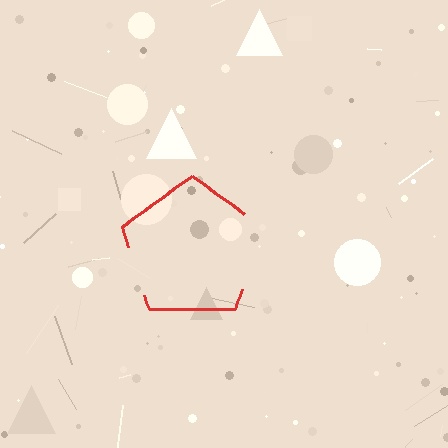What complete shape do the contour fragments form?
The contour fragments form a pentagon.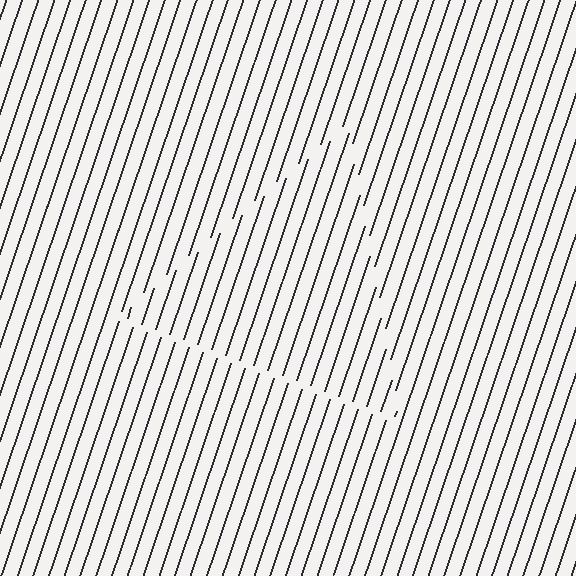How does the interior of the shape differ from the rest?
The interior of the shape contains the same grating, shifted by half a period — the contour is defined by the phase discontinuity where line-ends from the inner and outer gratings abut.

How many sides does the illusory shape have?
3 sides — the line-ends trace a triangle.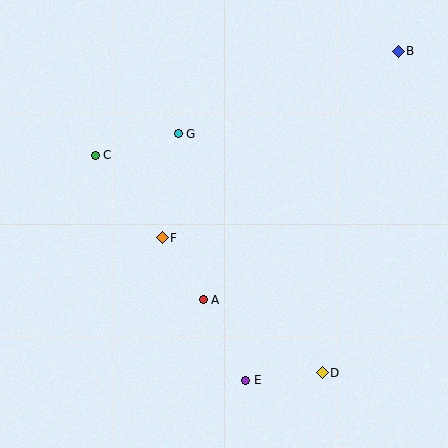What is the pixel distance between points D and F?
The distance between D and F is 210 pixels.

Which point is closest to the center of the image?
Point F at (162, 238) is closest to the center.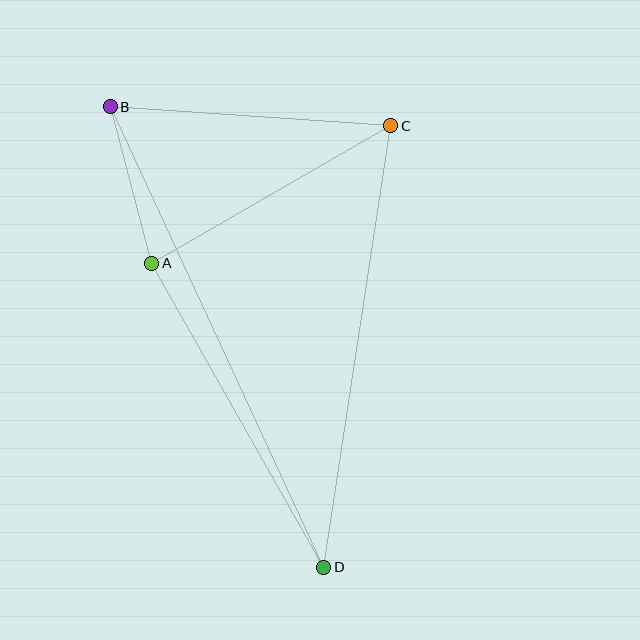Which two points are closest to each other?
Points A and B are closest to each other.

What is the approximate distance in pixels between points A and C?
The distance between A and C is approximately 276 pixels.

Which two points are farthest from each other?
Points B and D are farthest from each other.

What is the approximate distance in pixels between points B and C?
The distance between B and C is approximately 281 pixels.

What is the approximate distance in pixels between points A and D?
The distance between A and D is approximately 349 pixels.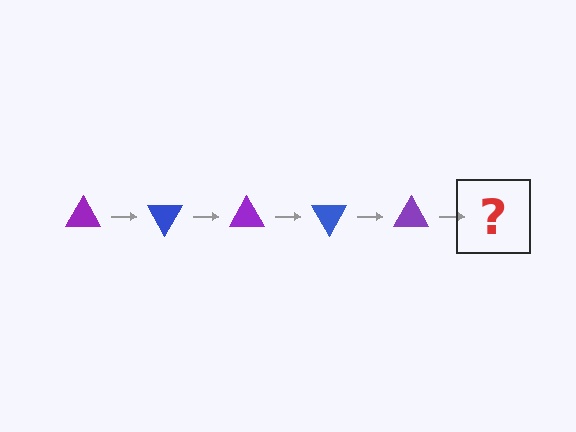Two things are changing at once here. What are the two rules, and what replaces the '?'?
The two rules are that it rotates 60 degrees each step and the color cycles through purple and blue. The '?' should be a blue triangle, rotated 300 degrees from the start.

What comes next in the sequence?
The next element should be a blue triangle, rotated 300 degrees from the start.